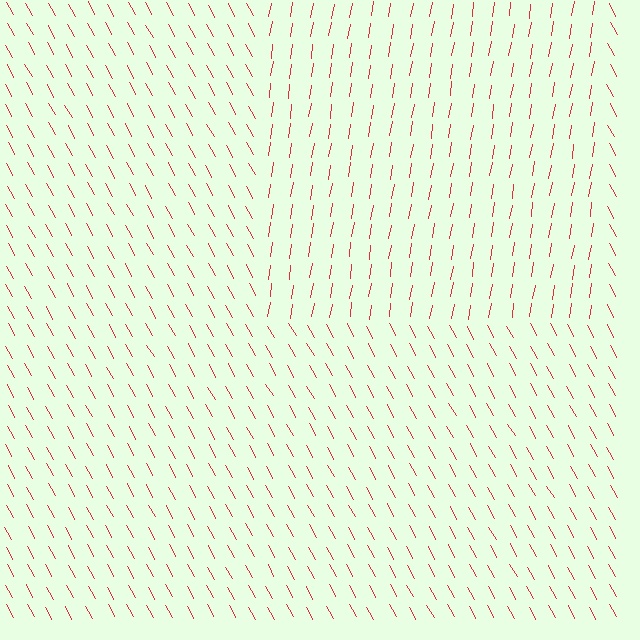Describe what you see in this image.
The image is filled with small red line segments. A rectangle region in the image has lines oriented differently from the surrounding lines, creating a visible texture boundary.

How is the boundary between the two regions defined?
The boundary is defined purely by a change in line orientation (approximately 38 degrees difference). All lines are the same color and thickness.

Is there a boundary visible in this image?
Yes, there is a texture boundary formed by a change in line orientation.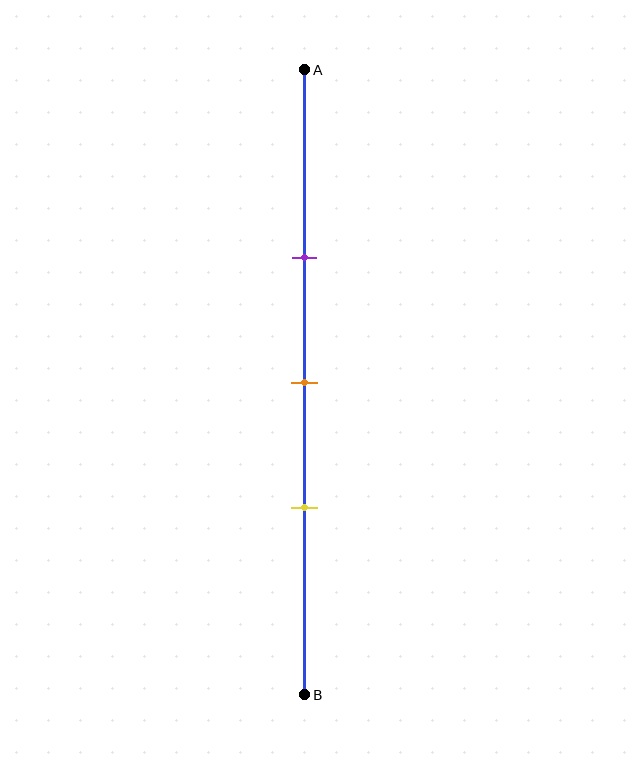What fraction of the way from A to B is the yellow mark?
The yellow mark is approximately 70% (0.7) of the way from A to B.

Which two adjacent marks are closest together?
The orange and yellow marks are the closest adjacent pair.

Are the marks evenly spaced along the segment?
Yes, the marks are approximately evenly spaced.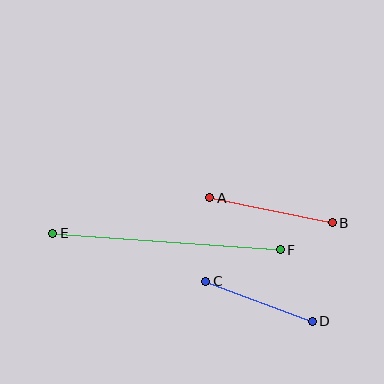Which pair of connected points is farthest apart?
Points E and F are farthest apart.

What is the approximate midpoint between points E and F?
The midpoint is at approximately (166, 242) pixels.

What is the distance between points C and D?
The distance is approximately 114 pixels.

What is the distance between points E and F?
The distance is approximately 228 pixels.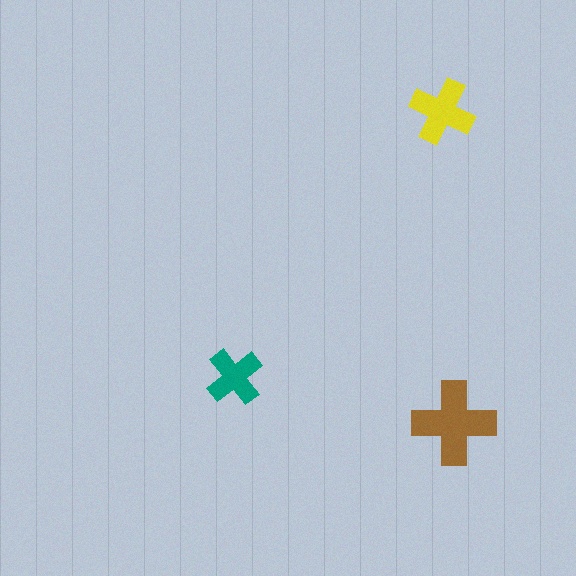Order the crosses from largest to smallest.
the brown one, the yellow one, the teal one.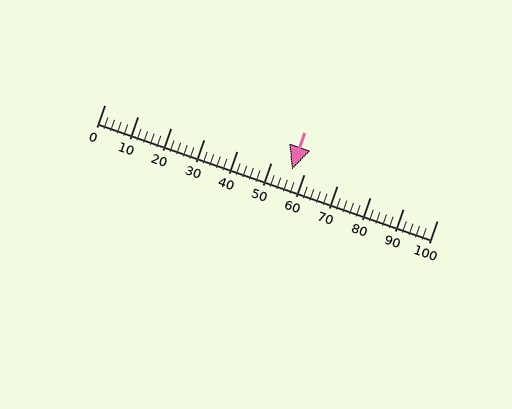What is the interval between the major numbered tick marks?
The major tick marks are spaced 10 units apart.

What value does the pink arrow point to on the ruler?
The pink arrow points to approximately 56.